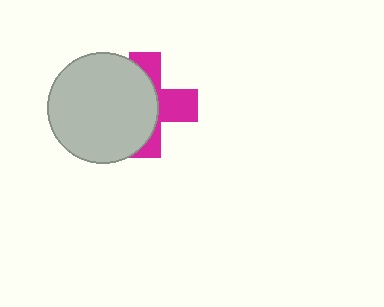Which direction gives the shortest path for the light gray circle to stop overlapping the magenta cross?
Moving left gives the shortest separation.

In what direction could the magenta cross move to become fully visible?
The magenta cross could move right. That would shift it out from behind the light gray circle entirely.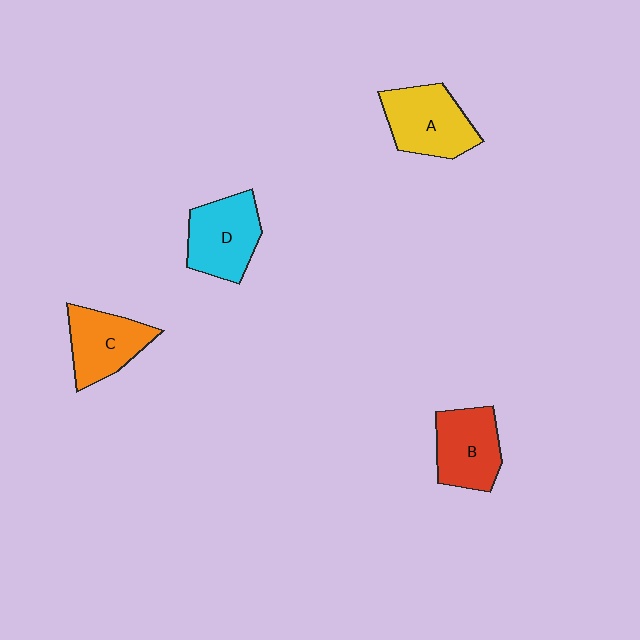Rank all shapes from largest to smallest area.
From largest to smallest: A (yellow), D (cyan), B (red), C (orange).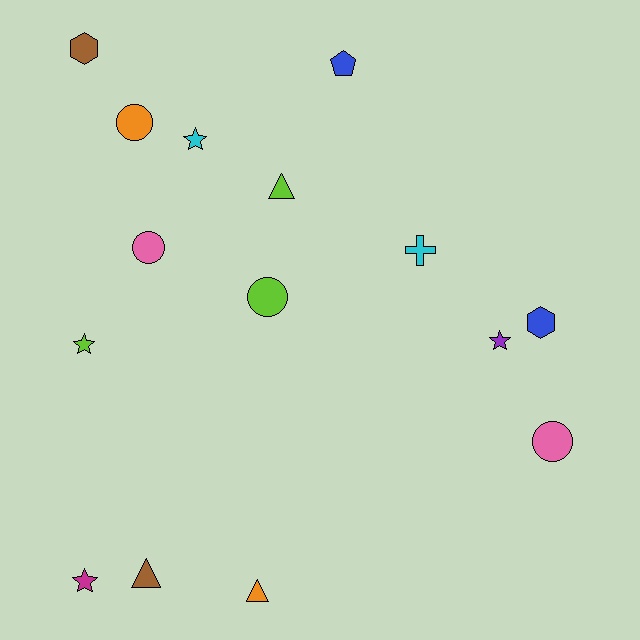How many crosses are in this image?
There is 1 cross.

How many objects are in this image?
There are 15 objects.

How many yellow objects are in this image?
There are no yellow objects.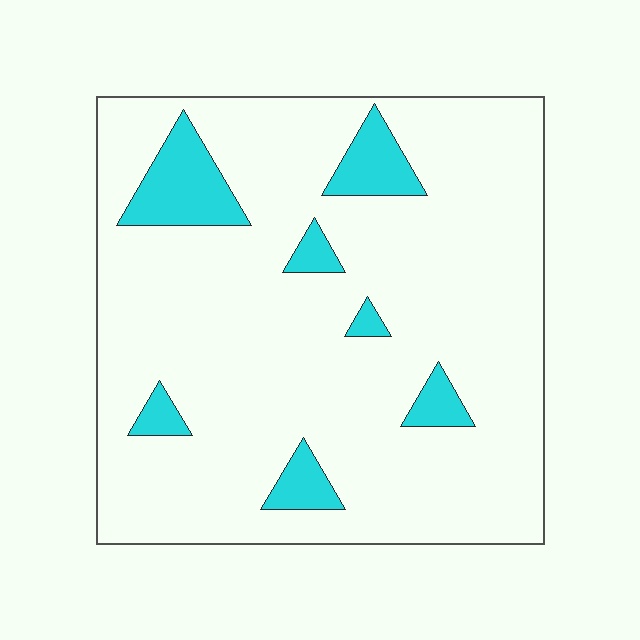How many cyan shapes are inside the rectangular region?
7.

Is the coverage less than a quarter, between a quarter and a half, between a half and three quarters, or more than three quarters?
Less than a quarter.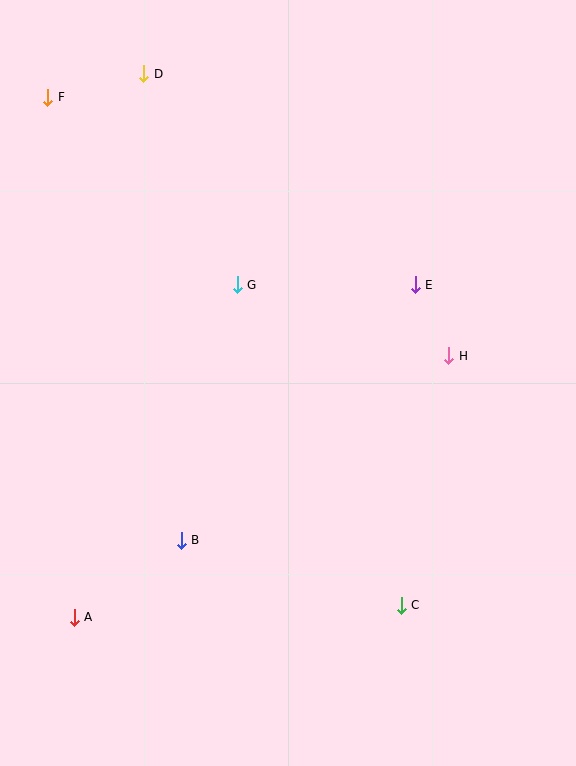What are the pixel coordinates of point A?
Point A is at (74, 617).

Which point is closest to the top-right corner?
Point E is closest to the top-right corner.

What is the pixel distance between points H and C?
The distance between H and C is 254 pixels.